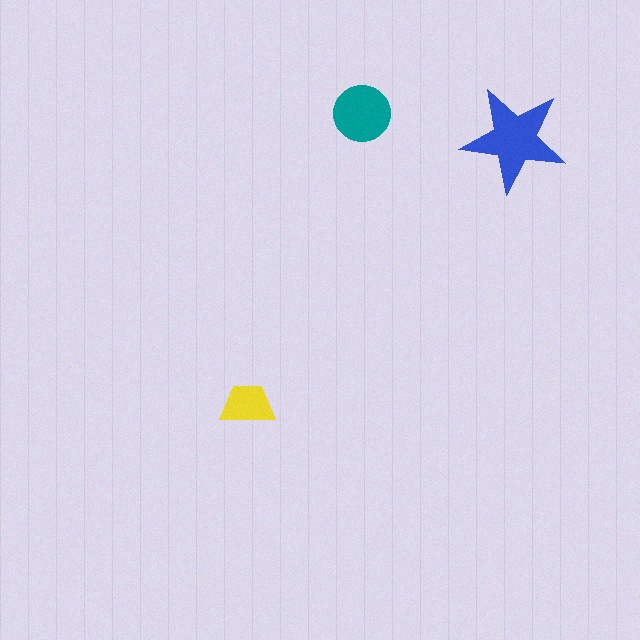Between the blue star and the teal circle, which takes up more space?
The blue star.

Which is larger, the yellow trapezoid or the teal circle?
The teal circle.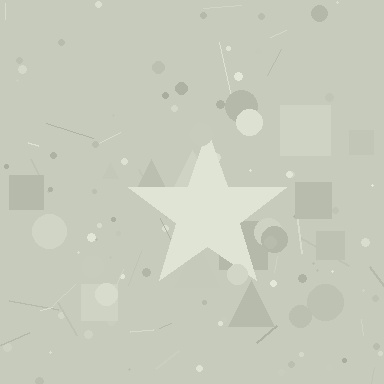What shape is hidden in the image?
A star is hidden in the image.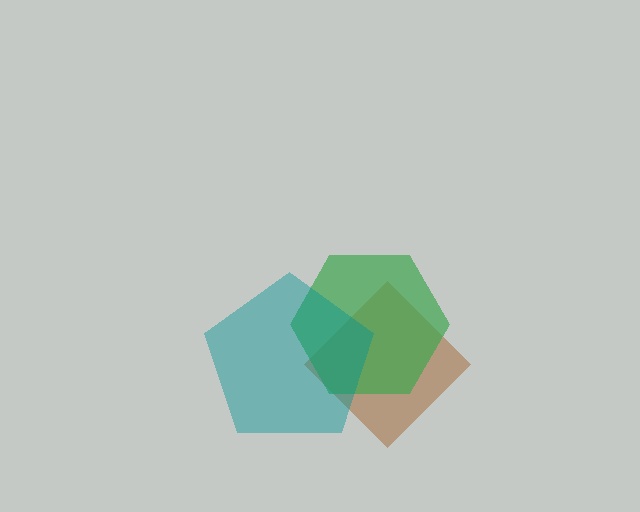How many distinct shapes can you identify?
There are 3 distinct shapes: a brown diamond, a green hexagon, a teal pentagon.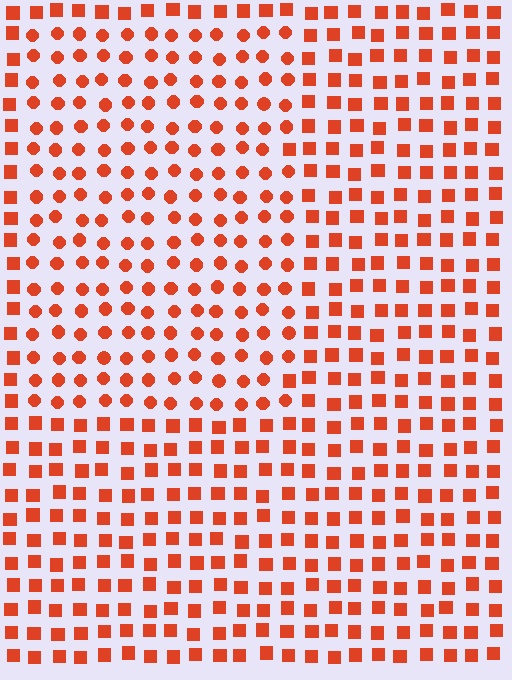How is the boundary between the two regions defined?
The boundary is defined by a change in element shape: circles inside vs. squares outside. All elements share the same color and spacing.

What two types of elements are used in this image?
The image uses circles inside the rectangle region and squares outside it.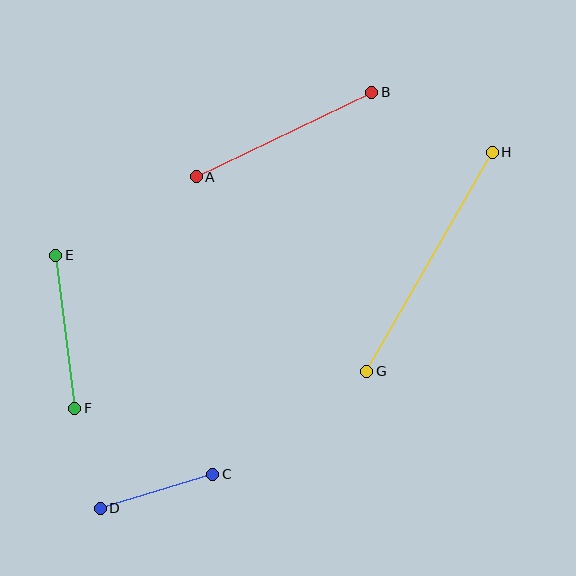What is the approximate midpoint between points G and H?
The midpoint is at approximately (430, 262) pixels.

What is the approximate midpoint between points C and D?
The midpoint is at approximately (157, 491) pixels.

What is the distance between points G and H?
The distance is approximately 252 pixels.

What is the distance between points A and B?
The distance is approximately 195 pixels.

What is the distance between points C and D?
The distance is approximately 117 pixels.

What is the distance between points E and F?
The distance is approximately 154 pixels.